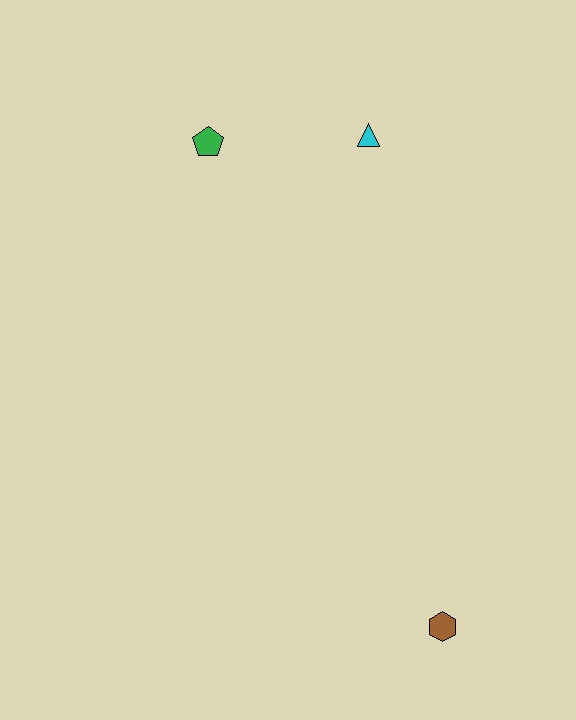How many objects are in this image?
There are 3 objects.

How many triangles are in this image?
There is 1 triangle.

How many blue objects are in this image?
There are no blue objects.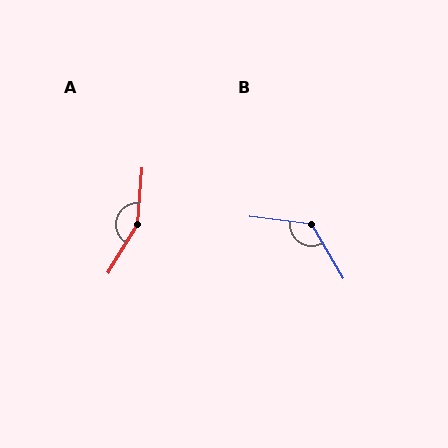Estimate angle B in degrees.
Approximately 128 degrees.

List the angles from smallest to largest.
B (128°), A (154°).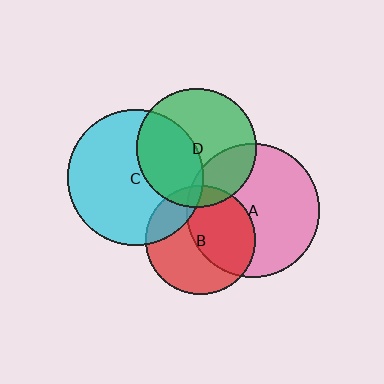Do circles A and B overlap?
Yes.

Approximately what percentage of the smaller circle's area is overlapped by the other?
Approximately 50%.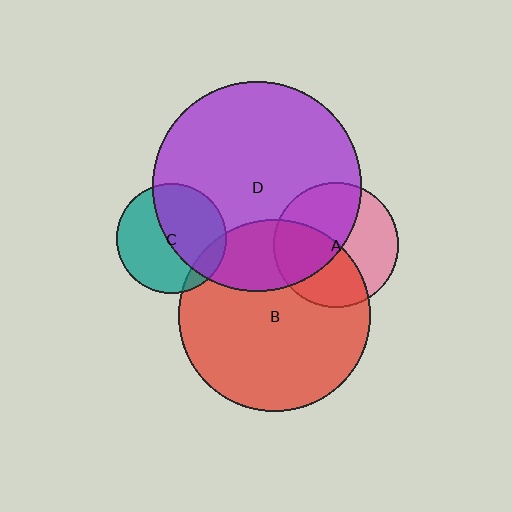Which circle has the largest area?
Circle D (purple).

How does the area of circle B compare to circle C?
Approximately 3.0 times.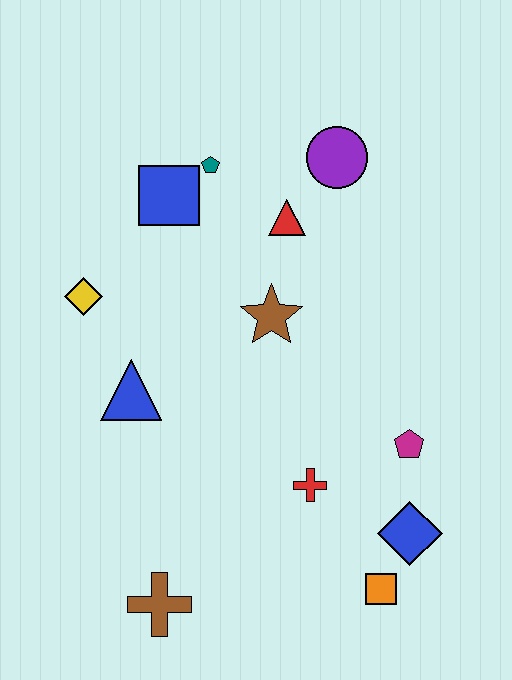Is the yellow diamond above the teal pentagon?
No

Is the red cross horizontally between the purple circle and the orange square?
No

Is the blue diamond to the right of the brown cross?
Yes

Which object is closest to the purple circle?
The red triangle is closest to the purple circle.